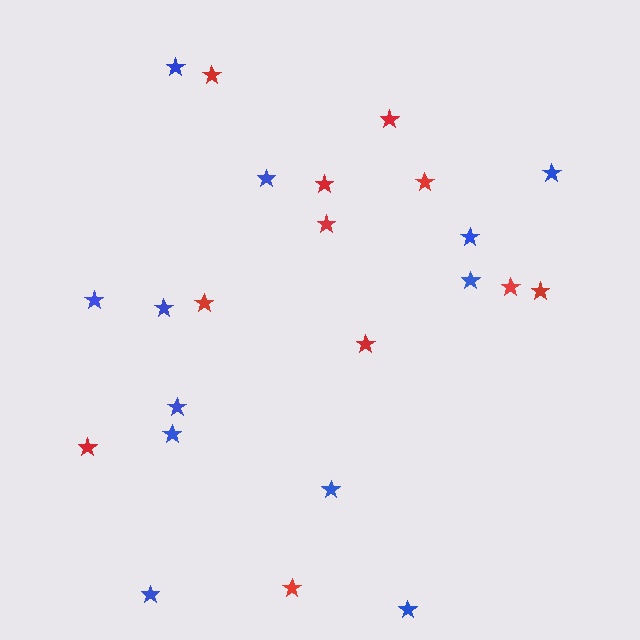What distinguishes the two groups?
There are 2 groups: one group of blue stars (12) and one group of red stars (11).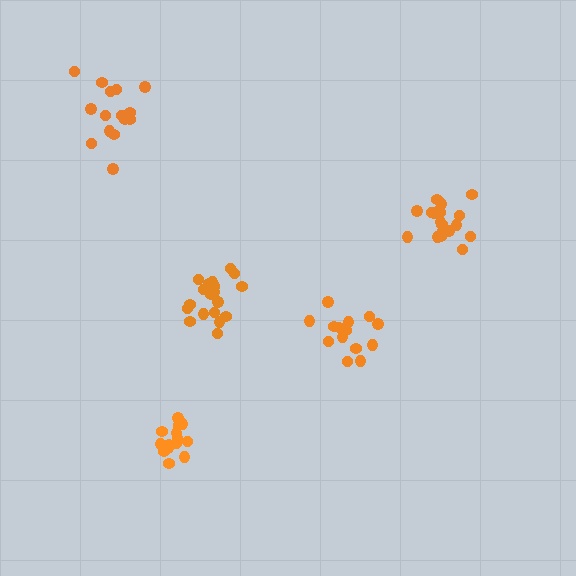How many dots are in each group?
Group 1: 15 dots, Group 2: 19 dots, Group 3: 20 dots, Group 4: 15 dots, Group 5: 14 dots (83 total).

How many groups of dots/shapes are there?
There are 5 groups.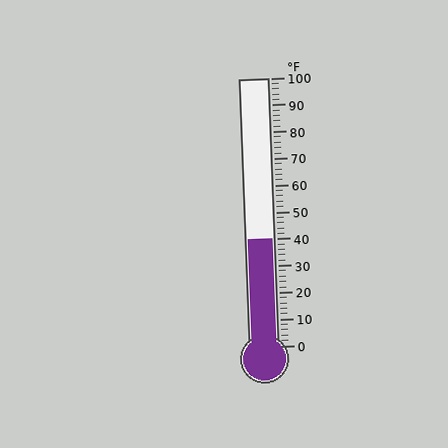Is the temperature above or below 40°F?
The temperature is at 40°F.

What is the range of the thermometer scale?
The thermometer scale ranges from 0°F to 100°F.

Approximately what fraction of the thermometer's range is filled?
The thermometer is filled to approximately 40% of its range.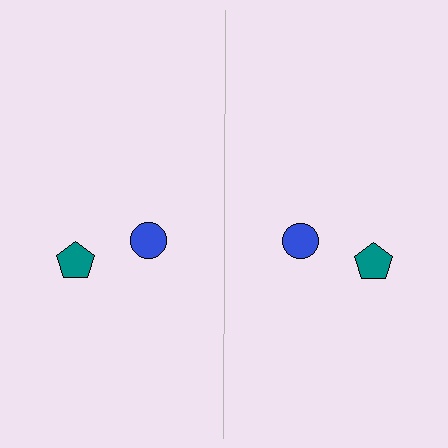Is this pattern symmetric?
Yes, this pattern has bilateral (reflection) symmetry.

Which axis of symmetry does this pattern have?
The pattern has a vertical axis of symmetry running through the center of the image.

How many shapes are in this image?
There are 4 shapes in this image.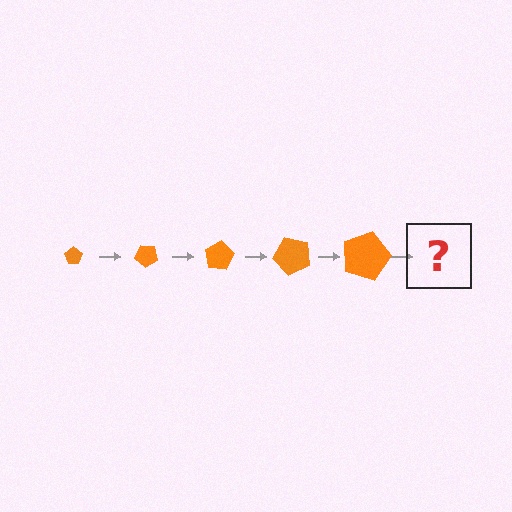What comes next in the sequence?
The next element should be a pentagon, larger than the previous one and rotated 200 degrees from the start.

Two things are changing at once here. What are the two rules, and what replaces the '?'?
The two rules are that the pentagon grows larger each step and it rotates 40 degrees each step. The '?' should be a pentagon, larger than the previous one and rotated 200 degrees from the start.